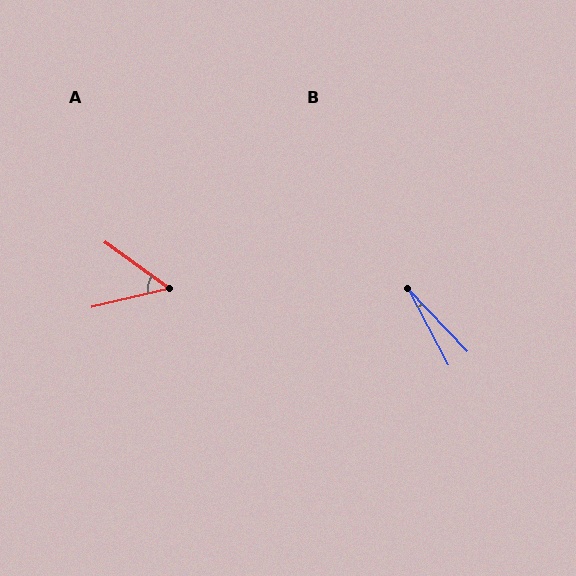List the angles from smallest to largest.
B (16°), A (49°).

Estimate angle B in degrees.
Approximately 16 degrees.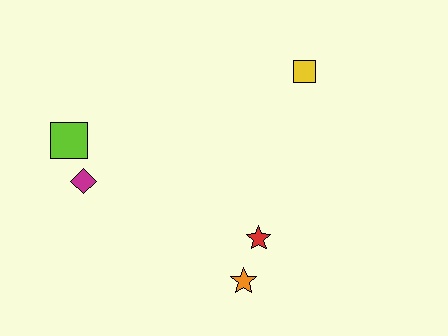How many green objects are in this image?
There are no green objects.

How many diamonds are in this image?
There is 1 diamond.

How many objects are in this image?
There are 5 objects.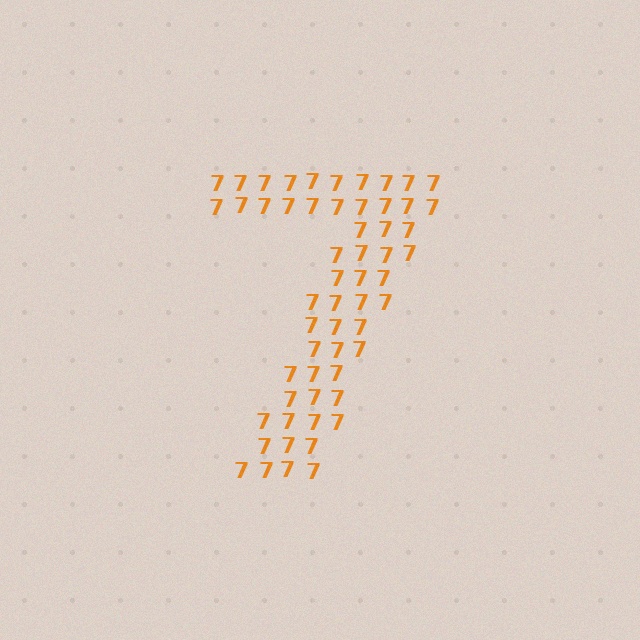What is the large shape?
The large shape is the digit 7.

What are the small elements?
The small elements are digit 7's.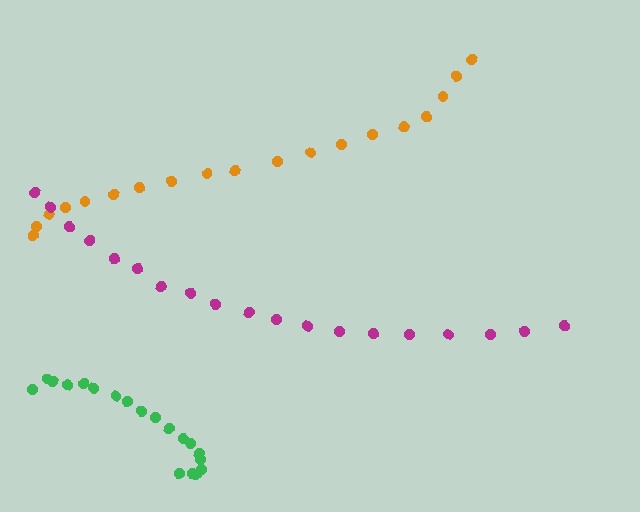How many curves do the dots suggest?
There are 3 distinct paths.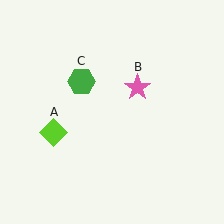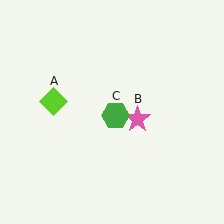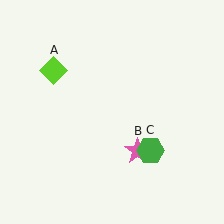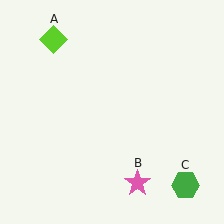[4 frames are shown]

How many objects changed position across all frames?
3 objects changed position: lime diamond (object A), pink star (object B), green hexagon (object C).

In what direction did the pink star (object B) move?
The pink star (object B) moved down.